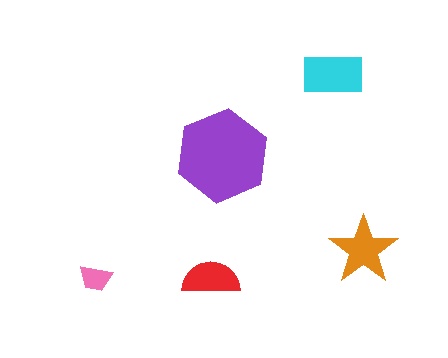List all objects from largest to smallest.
The purple hexagon, the cyan rectangle, the orange star, the red semicircle, the pink trapezoid.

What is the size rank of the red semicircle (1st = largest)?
4th.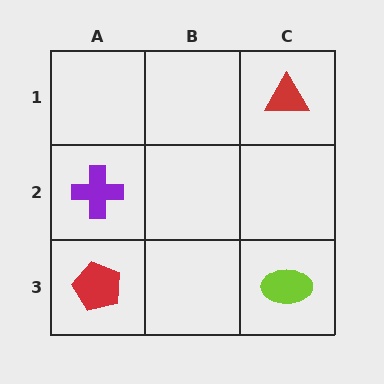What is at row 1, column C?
A red triangle.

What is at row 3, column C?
A lime ellipse.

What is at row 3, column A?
A red pentagon.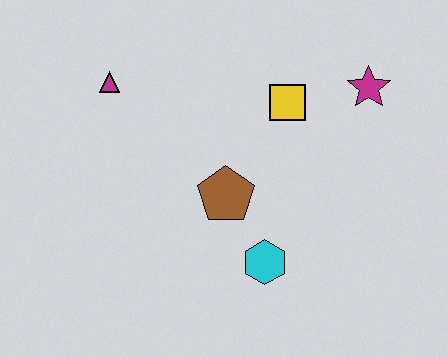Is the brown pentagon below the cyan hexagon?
No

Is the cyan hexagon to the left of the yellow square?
Yes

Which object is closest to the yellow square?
The magenta star is closest to the yellow square.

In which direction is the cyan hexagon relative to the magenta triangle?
The cyan hexagon is below the magenta triangle.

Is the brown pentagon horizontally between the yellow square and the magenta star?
No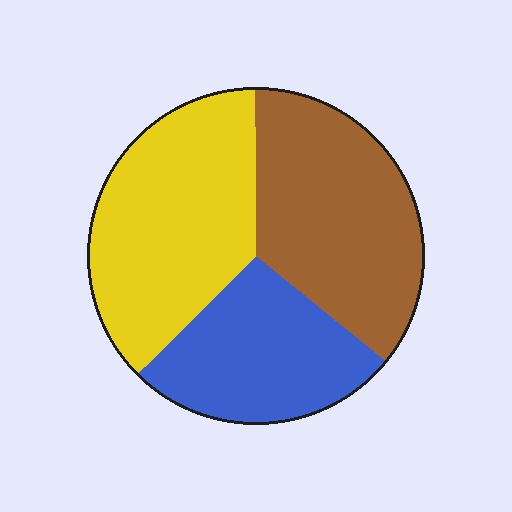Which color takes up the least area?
Blue, at roughly 25%.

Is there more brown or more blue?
Brown.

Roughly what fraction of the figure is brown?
Brown covers about 35% of the figure.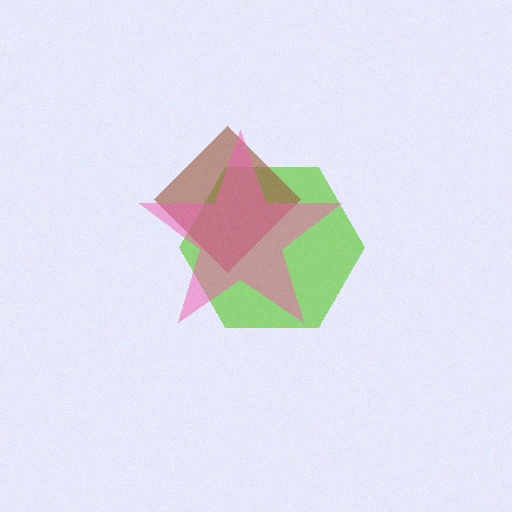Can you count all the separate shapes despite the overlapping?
Yes, there are 3 separate shapes.